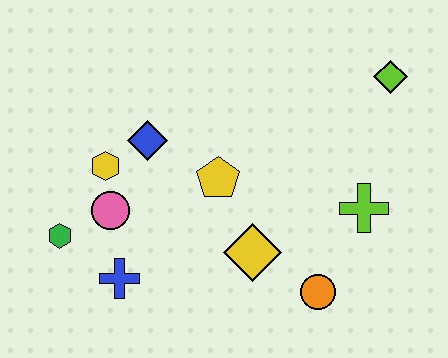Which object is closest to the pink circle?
The yellow hexagon is closest to the pink circle.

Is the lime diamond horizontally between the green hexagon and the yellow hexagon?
No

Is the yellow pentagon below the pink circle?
No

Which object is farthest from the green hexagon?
The lime diamond is farthest from the green hexagon.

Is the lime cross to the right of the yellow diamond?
Yes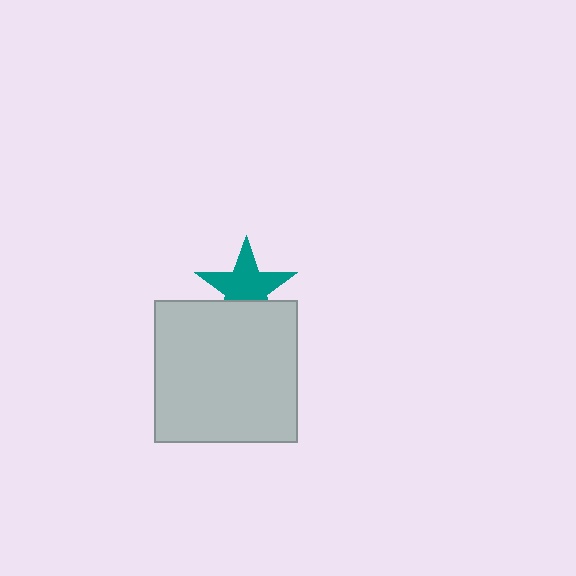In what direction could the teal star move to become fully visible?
The teal star could move up. That would shift it out from behind the light gray square entirely.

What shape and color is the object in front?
The object in front is a light gray square.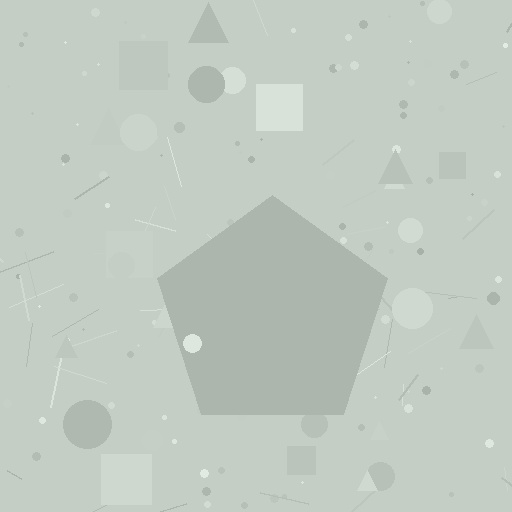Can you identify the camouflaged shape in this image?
The camouflaged shape is a pentagon.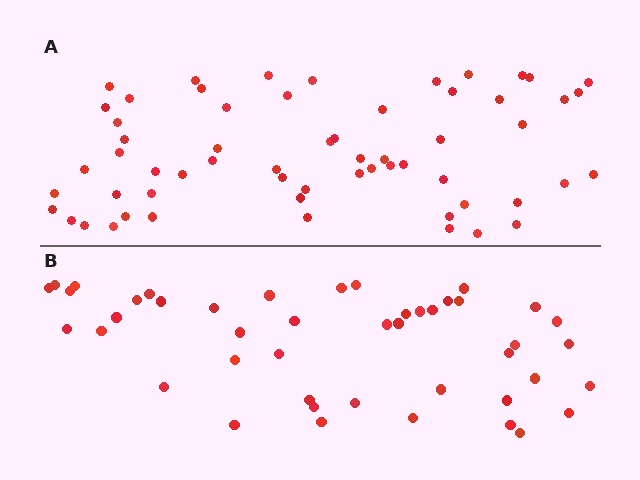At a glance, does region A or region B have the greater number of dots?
Region A (the top region) has more dots.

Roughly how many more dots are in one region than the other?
Region A has approximately 15 more dots than region B.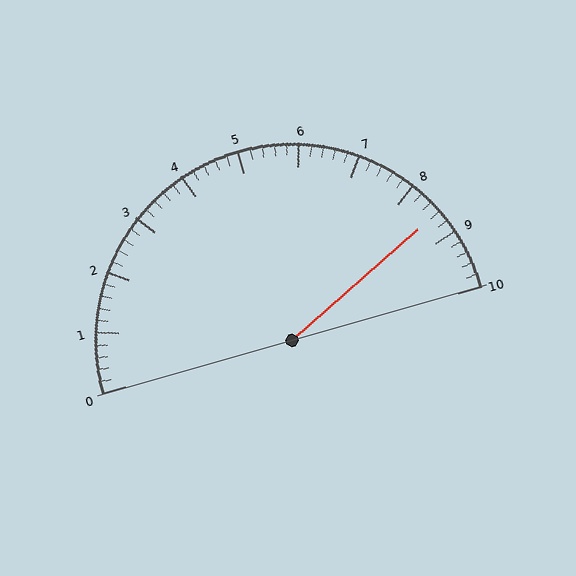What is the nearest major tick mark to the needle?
The nearest major tick mark is 9.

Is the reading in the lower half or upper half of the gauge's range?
The reading is in the upper half of the range (0 to 10).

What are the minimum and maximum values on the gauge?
The gauge ranges from 0 to 10.